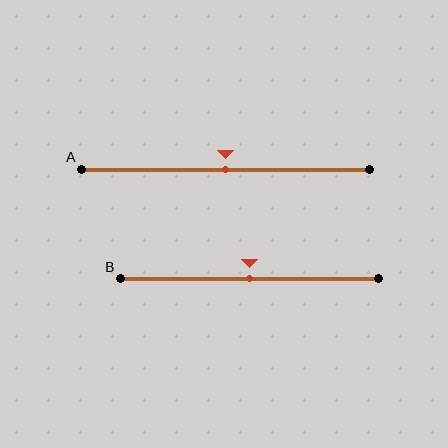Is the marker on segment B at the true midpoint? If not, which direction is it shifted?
Yes, the marker on segment B is at the true midpoint.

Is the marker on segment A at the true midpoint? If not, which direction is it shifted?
Yes, the marker on segment A is at the true midpoint.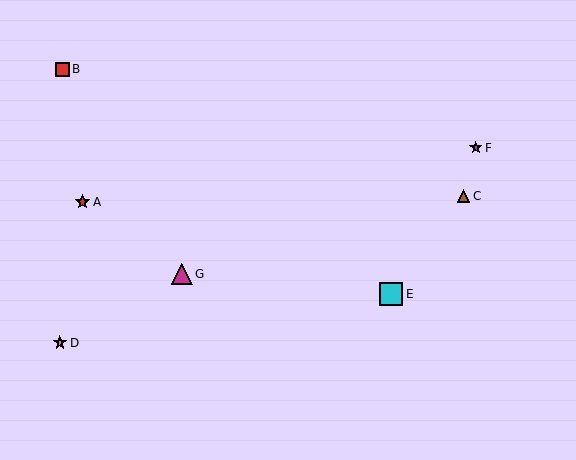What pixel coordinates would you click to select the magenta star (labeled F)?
Click at (476, 148) to select the magenta star F.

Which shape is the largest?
The cyan square (labeled E) is the largest.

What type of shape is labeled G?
Shape G is a magenta triangle.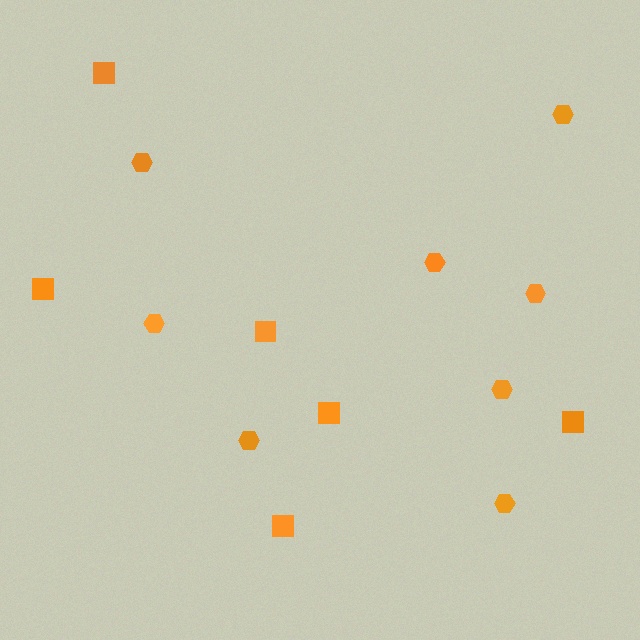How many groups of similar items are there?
There are 2 groups: one group of hexagons (8) and one group of squares (6).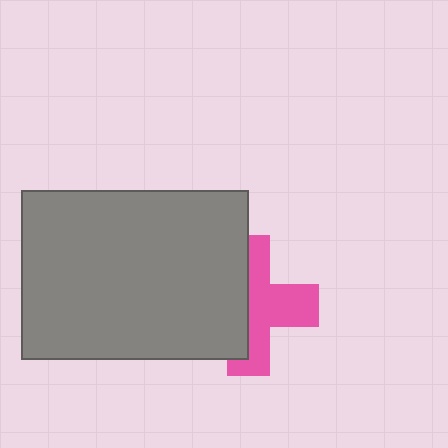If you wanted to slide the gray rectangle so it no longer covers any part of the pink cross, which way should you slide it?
Slide it left — that is the most direct way to separate the two shapes.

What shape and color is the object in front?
The object in front is a gray rectangle.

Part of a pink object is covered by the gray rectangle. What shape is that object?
It is a cross.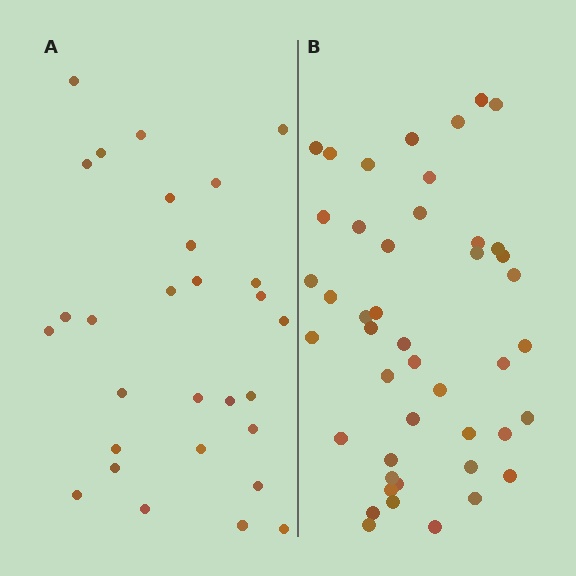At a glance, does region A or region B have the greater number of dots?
Region B (the right region) has more dots.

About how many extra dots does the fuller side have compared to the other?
Region B has approximately 15 more dots than region A.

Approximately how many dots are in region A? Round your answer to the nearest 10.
About 30 dots. (The exact count is 29, which rounds to 30.)